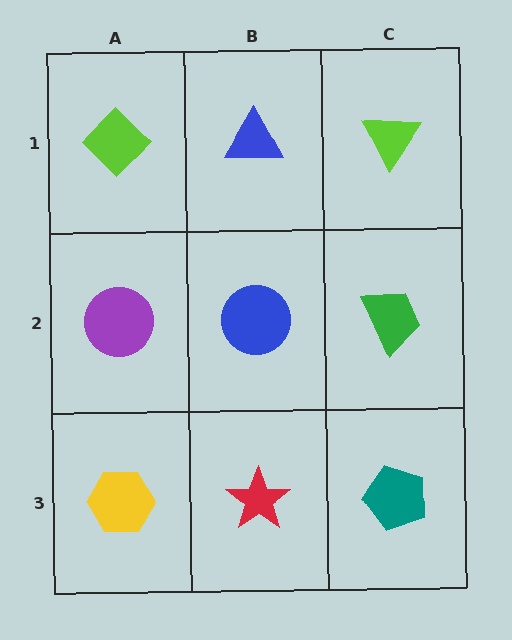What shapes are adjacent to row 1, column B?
A blue circle (row 2, column B), a lime diamond (row 1, column A), a lime triangle (row 1, column C).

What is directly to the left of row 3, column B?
A yellow hexagon.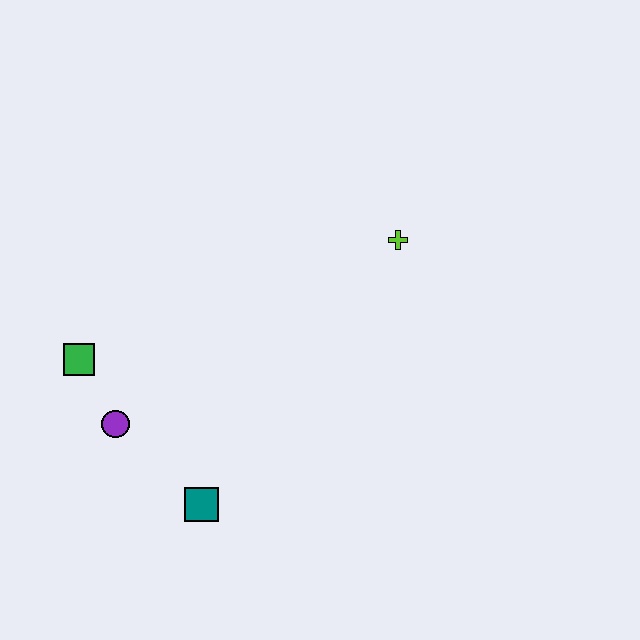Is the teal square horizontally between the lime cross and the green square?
Yes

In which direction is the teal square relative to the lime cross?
The teal square is below the lime cross.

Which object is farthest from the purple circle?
The lime cross is farthest from the purple circle.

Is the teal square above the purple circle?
No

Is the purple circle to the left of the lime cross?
Yes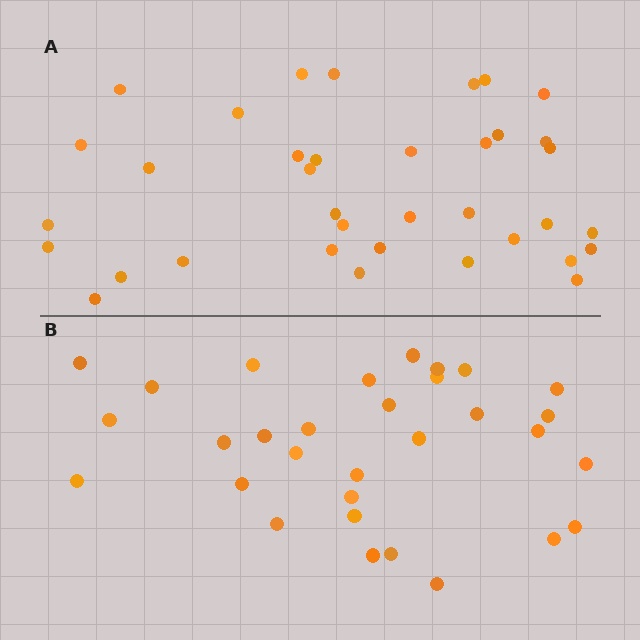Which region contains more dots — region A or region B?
Region A (the top region) has more dots.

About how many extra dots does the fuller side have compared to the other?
Region A has about 5 more dots than region B.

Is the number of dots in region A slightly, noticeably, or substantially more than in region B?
Region A has only slightly more — the two regions are fairly close. The ratio is roughly 1.2 to 1.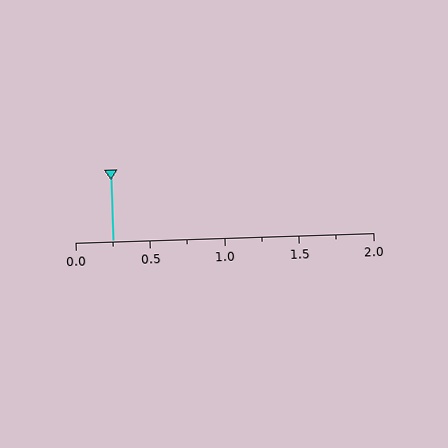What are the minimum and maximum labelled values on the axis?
The axis runs from 0.0 to 2.0.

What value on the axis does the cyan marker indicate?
The marker indicates approximately 0.25.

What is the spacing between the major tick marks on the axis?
The major ticks are spaced 0.5 apart.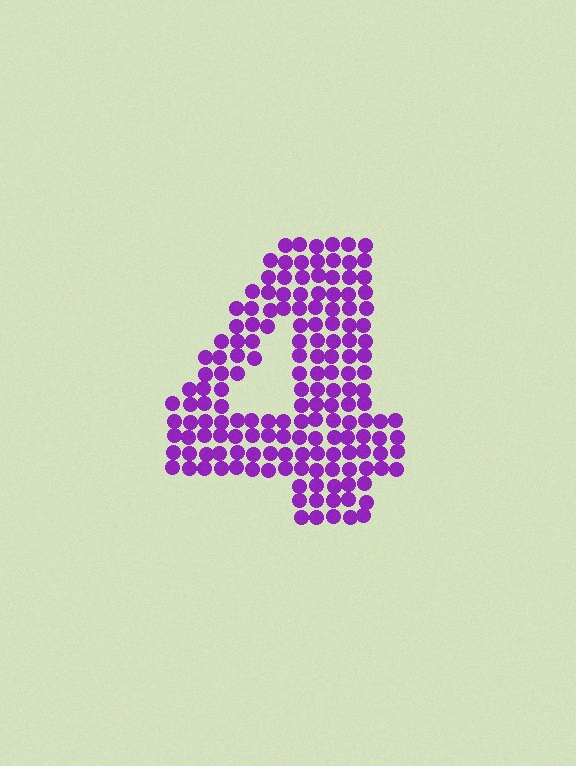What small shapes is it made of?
It is made of small circles.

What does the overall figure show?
The overall figure shows the digit 4.